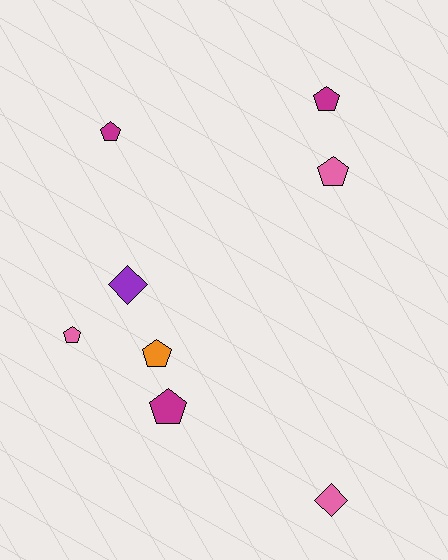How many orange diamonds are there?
There are no orange diamonds.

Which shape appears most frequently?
Pentagon, with 6 objects.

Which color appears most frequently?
Pink, with 3 objects.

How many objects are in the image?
There are 8 objects.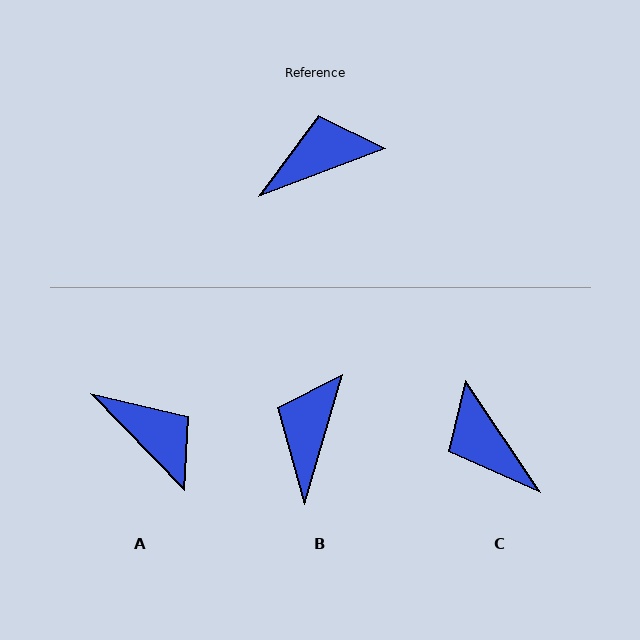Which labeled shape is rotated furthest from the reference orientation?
C, about 103 degrees away.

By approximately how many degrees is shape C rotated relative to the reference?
Approximately 103 degrees counter-clockwise.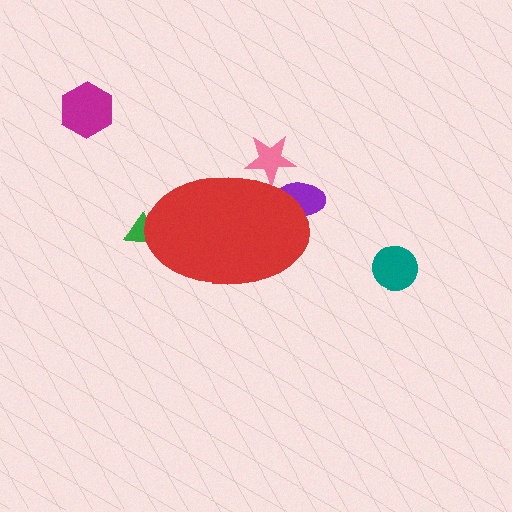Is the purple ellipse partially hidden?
Yes, the purple ellipse is partially hidden behind the red ellipse.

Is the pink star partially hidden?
Yes, the pink star is partially hidden behind the red ellipse.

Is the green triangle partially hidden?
Yes, the green triangle is partially hidden behind the red ellipse.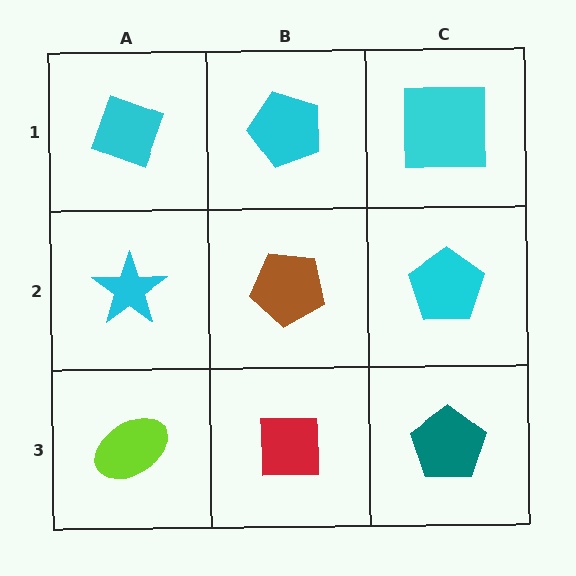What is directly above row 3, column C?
A cyan pentagon.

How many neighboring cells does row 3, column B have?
3.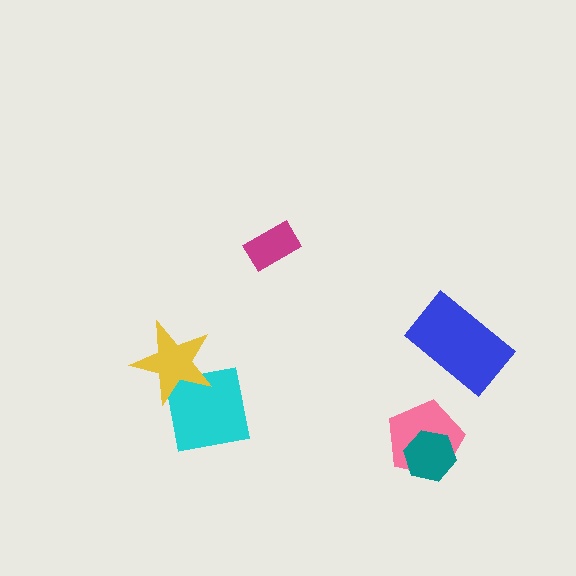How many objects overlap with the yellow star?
1 object overlaps with the yellow star.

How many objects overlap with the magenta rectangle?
0 objects overlap with the magenta rectangle.